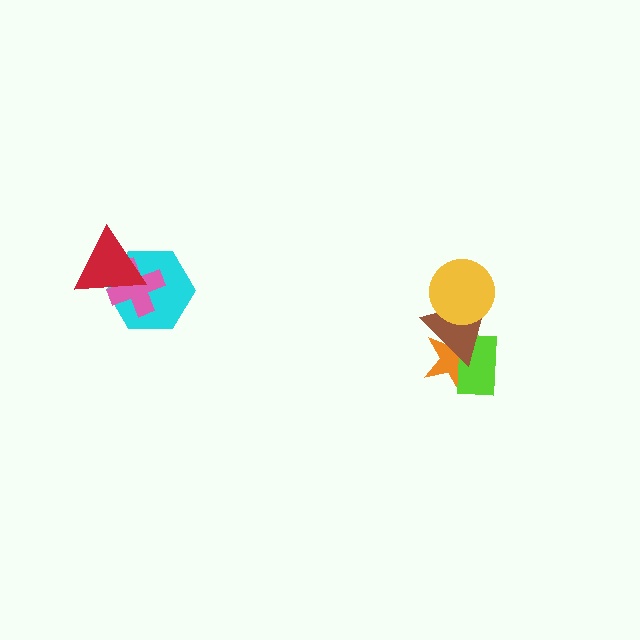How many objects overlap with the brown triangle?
3 objects overlap with the brown triangle.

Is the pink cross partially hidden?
Yes, it is partially covered by another shape.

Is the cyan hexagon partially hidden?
Yes, it is partially covered by another shape.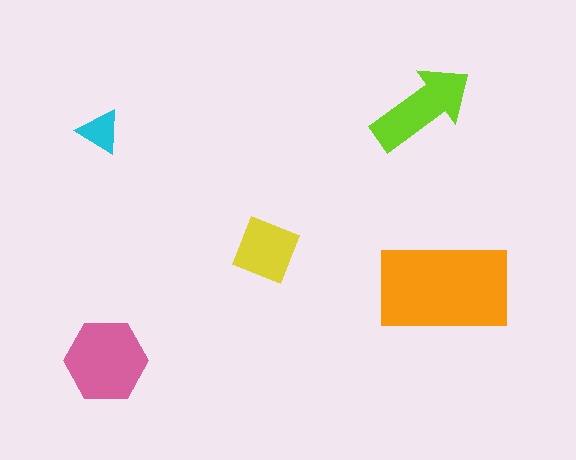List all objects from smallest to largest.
The cyan triangle, the yellow diamond, the lime arrow, the pink hexagon, the orange rectangle.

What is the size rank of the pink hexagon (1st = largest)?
2nd.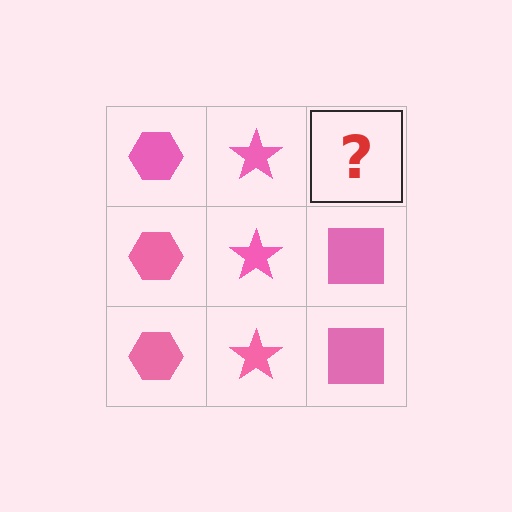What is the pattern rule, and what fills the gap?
The rule is that each column has a consistent shape. The gap should be filled with a pink square.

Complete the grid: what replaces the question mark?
The question mark should be replaced with a pink square.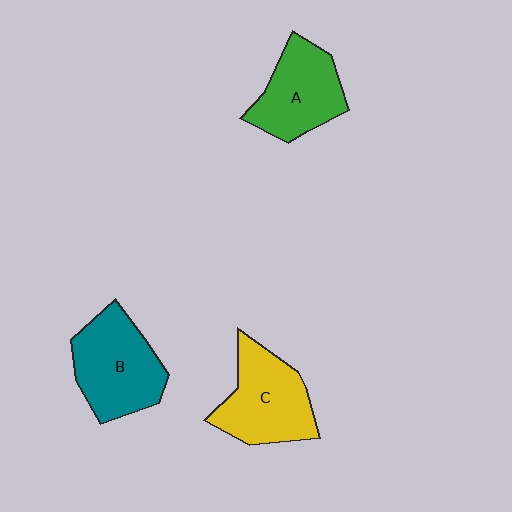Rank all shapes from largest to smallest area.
From largest to smallest: B (teal), C (yellow), A (green).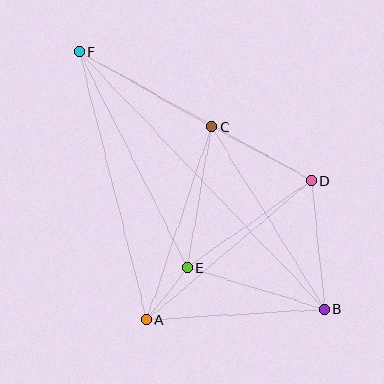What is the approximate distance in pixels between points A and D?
The distance between A and D is approximately 215 pixels.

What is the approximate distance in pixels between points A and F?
The distance between A and F is approximately 276 pixels.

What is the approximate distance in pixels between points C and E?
The distance between C and E is approximately 143 pixels.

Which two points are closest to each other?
Points A and E are closest to each other.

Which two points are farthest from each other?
Points B and F are farthest from each other.